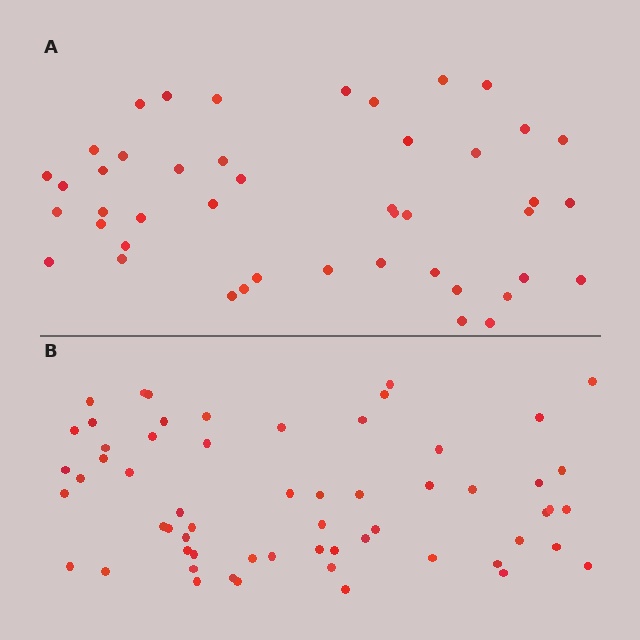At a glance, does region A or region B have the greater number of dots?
Region B (the bottom region) has more dots.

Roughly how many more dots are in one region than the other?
Region B has approximately 15 more dots than region A.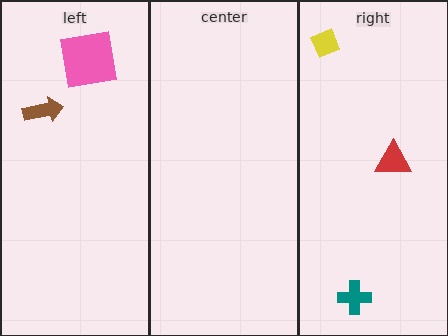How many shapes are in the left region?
2.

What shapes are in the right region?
The teal cross, the red triangle, the yellow diamond.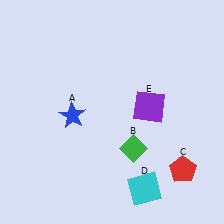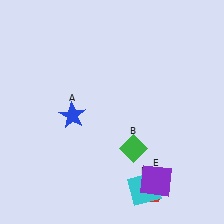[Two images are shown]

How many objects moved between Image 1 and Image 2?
2 objects moved between the two images.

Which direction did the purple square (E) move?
The purple square (E) moved down.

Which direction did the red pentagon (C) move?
The red pentagon (C) moved left.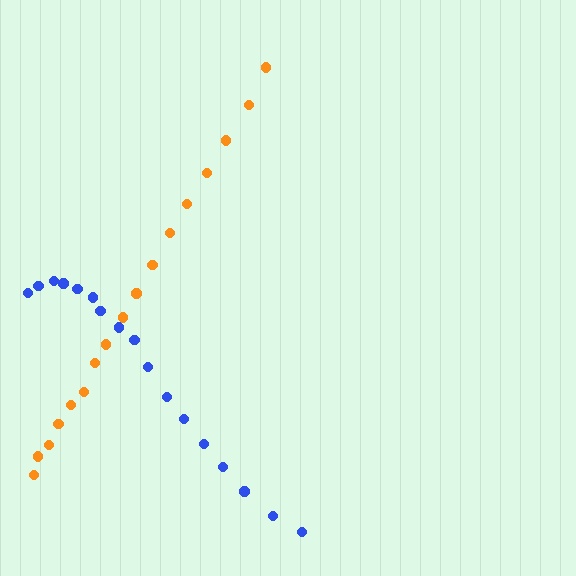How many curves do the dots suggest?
There are 2 distinct paths.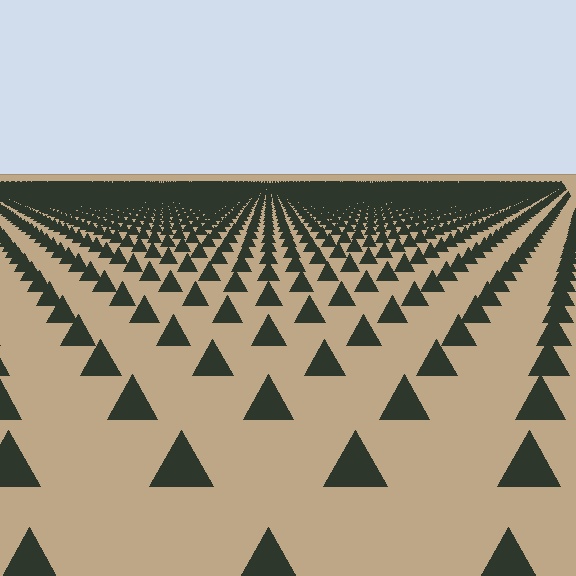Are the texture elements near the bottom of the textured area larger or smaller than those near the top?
Larger. Near the bottom, elements are closer to the viewer and appear at a bigger on-screen size.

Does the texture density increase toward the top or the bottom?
Density increases toward the top.